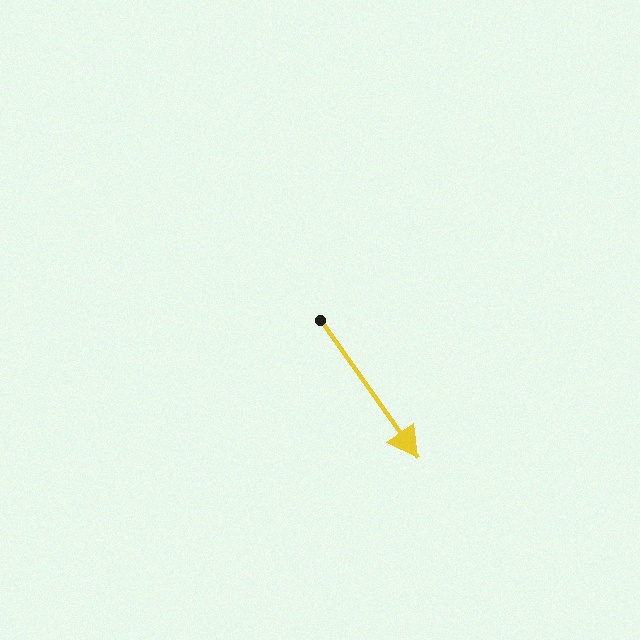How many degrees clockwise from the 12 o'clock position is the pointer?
Approximately 145 degrees.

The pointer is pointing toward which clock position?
Roughly 5 o'clock.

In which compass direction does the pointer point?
Southeast.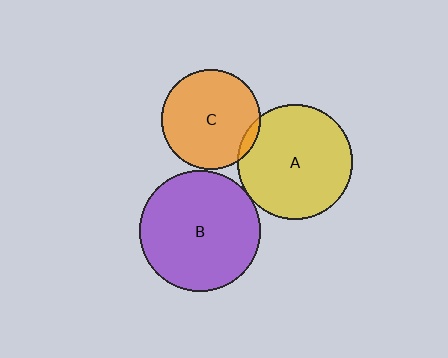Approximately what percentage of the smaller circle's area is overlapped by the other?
Approximately 5%.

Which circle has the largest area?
Circle B (purple).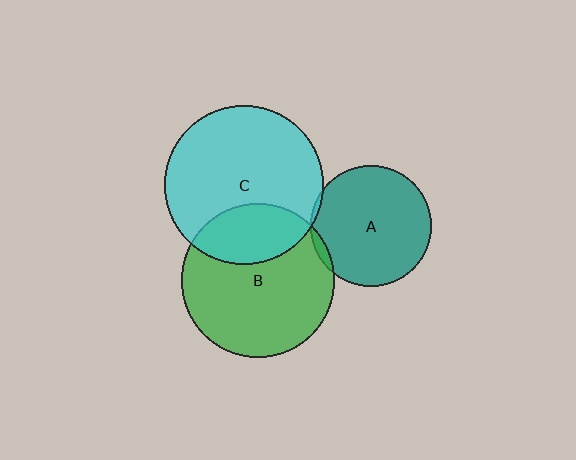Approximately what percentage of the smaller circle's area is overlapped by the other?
Approximately 30%.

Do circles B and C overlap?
Yes.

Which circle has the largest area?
Circle C (cyan).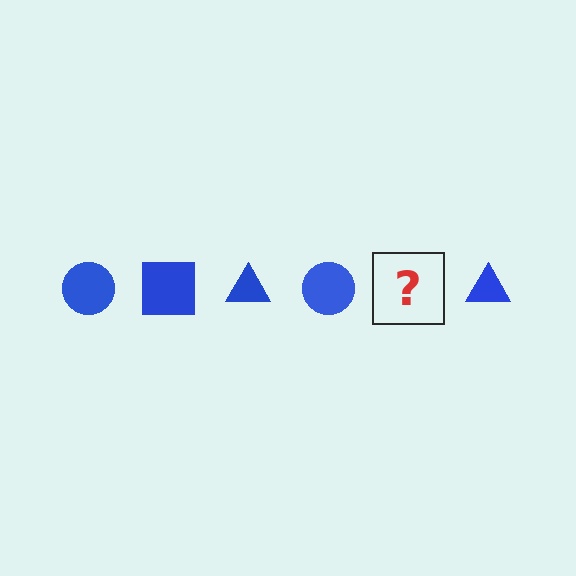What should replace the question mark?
The question mark should be replaced with a blue square.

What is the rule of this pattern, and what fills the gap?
The rule is that the pattern cycles through circle, square, triangle shapes in blue. The gap should be filled with a blue square.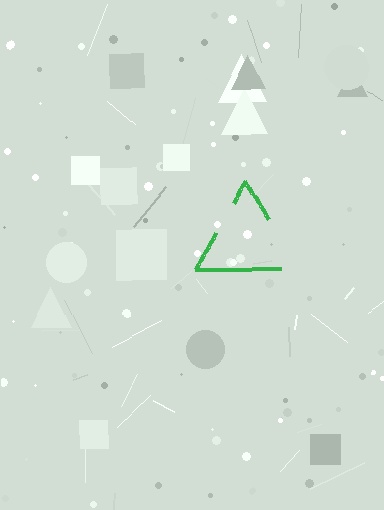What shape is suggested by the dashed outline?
The dashed outline suggests a triangle.